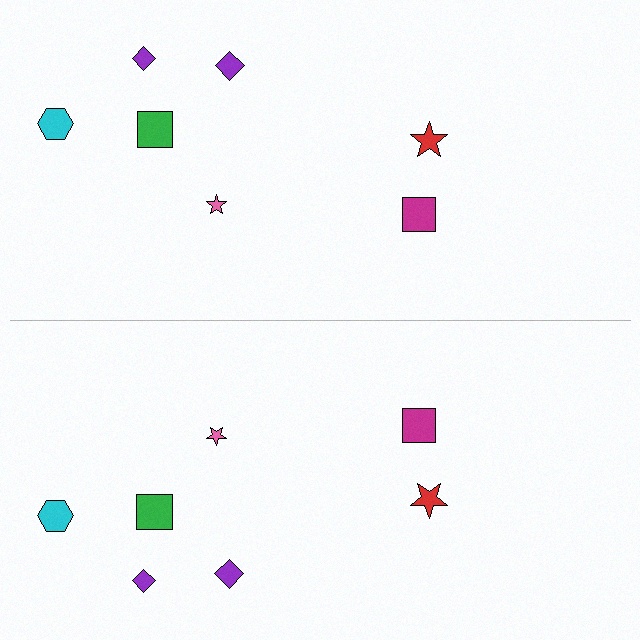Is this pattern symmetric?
Yes, this pattern has bilateral (reflection) symmetry.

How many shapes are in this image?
There are 14 shapes in this image.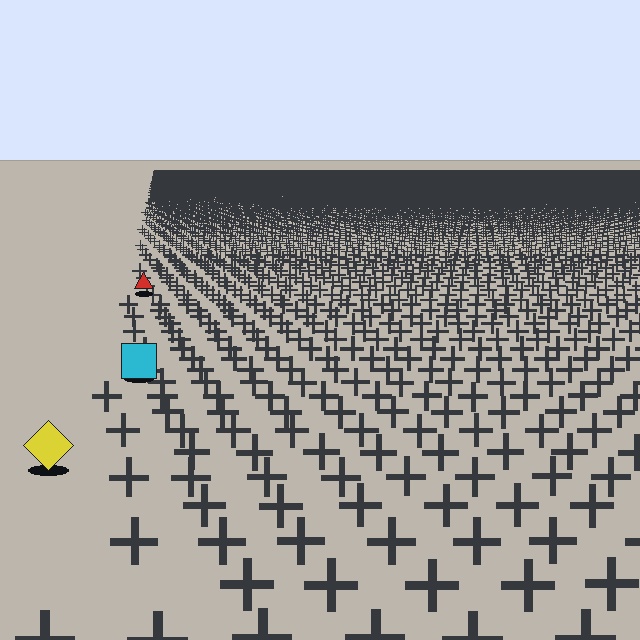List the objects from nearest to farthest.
From nearest to farthest: the yellow diamond, the cyan square, the red triangle.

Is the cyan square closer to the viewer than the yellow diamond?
No. The yellow diamond is closer — you can tell from the texture gradient: the ground texture is coarser near it.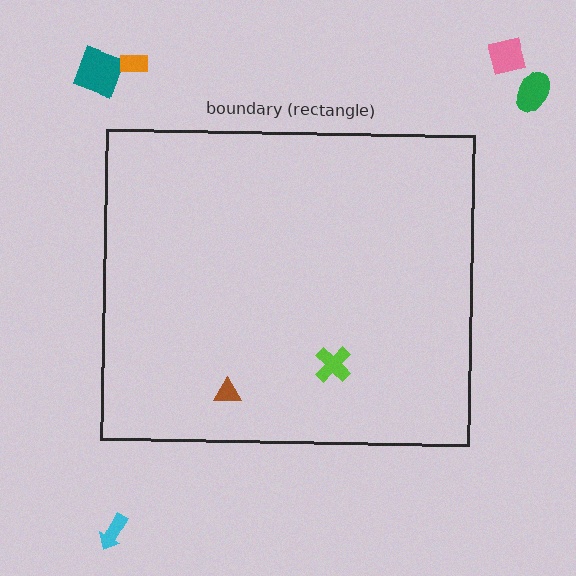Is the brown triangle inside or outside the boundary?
Inside.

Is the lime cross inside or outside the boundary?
Inside.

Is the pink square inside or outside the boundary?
Outside.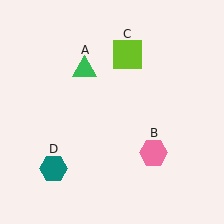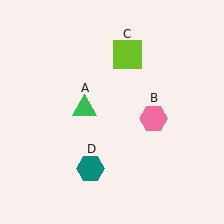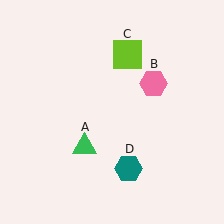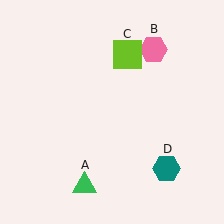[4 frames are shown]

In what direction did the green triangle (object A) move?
The green triangle (object A) moved down.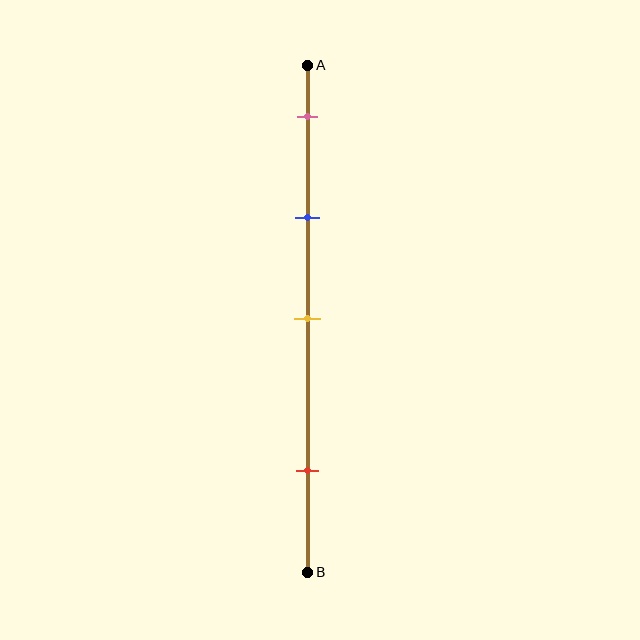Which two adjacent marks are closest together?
The pink and blue marks are the closest adjacent pair.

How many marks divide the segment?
There are 4 marks dividing the segment.